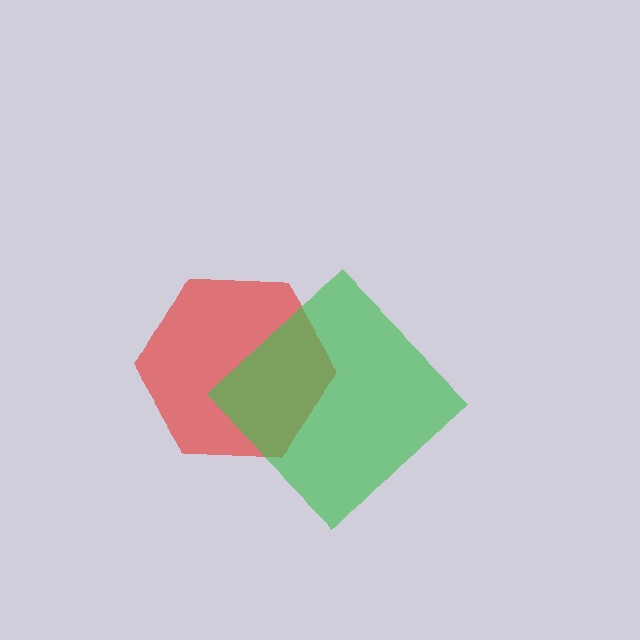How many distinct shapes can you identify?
There are 2 distinct shapes: a red hexagon, a green diamond.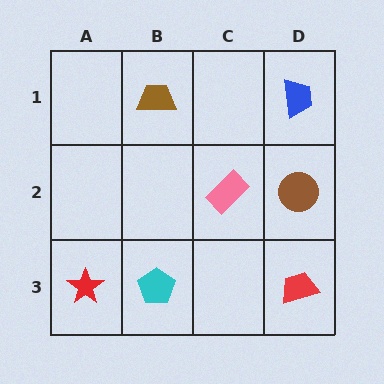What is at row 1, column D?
A blue trapezoid.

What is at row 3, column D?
A red trapezoid.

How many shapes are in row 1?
2 shapes.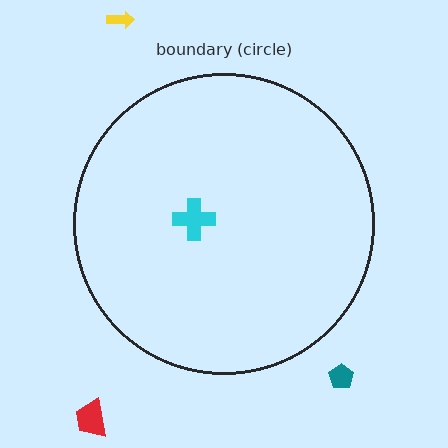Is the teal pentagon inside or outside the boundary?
Outside.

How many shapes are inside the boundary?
1 inside, 3 outside.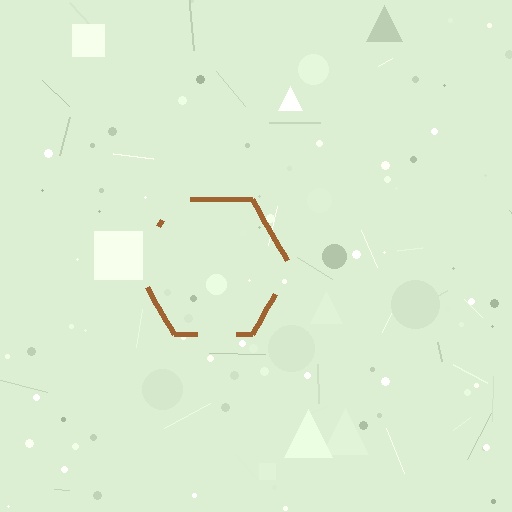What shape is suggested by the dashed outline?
The dashed outline suggests a hexagon.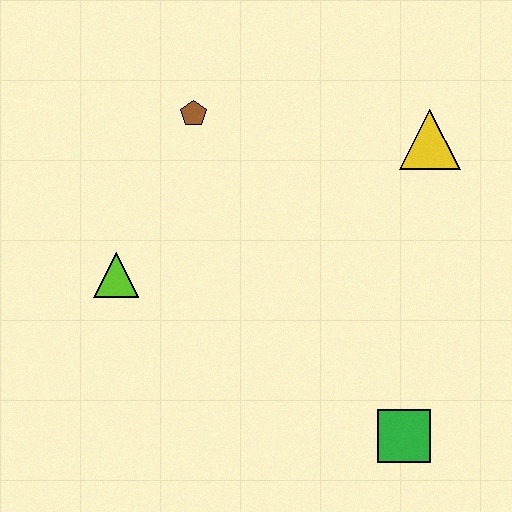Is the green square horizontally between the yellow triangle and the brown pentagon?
Yes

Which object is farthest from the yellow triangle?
The lime triangle is farthest from the yellow triangle.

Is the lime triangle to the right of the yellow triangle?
No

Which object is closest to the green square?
The yellow triangle is closest to the green square.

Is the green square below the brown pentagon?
Yes